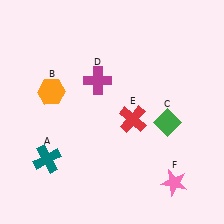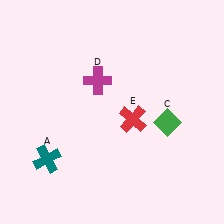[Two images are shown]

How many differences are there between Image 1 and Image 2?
There are 2 differences between the two images.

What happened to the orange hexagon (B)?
The orange hexagon (B) was removed in Image 2. It was in the top-left area of Image 1.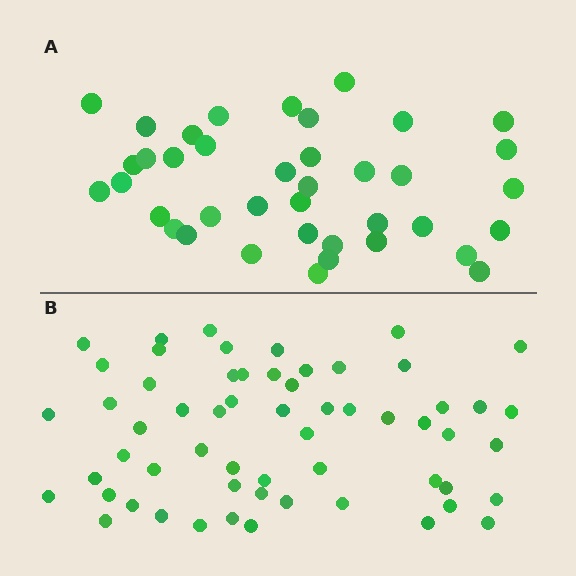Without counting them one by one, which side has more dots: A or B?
Region B (the bottom region) has more dots.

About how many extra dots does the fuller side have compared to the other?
Region B has approximately 20 more dots than region A.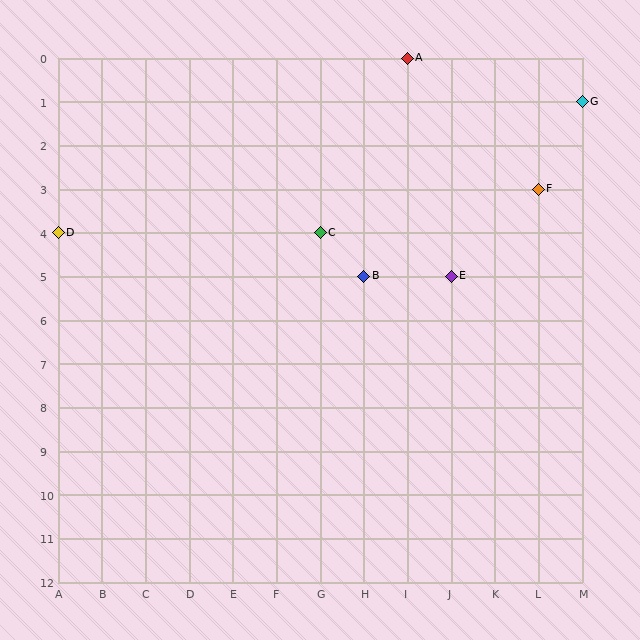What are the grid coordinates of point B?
Point B is at grid coordinates (H, 5).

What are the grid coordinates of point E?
Point E is at grid coordinates (J, 5).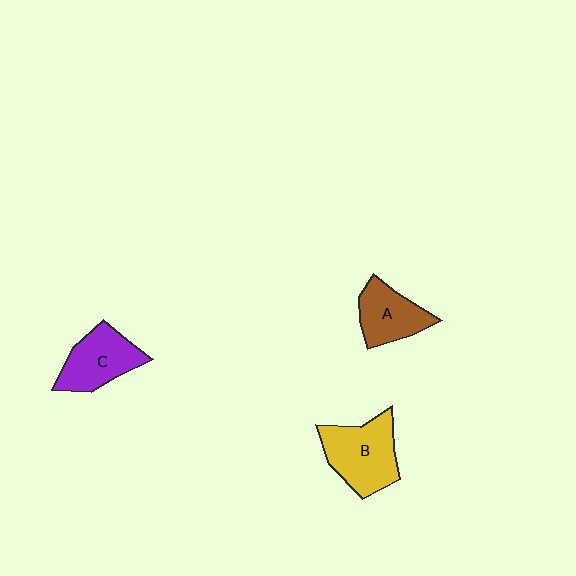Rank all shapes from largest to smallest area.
From largest to smallest: B (yellow), C (purple), A (brown).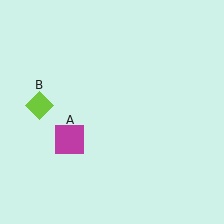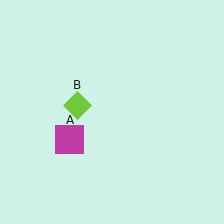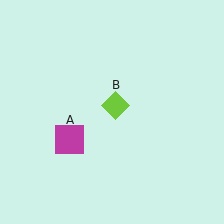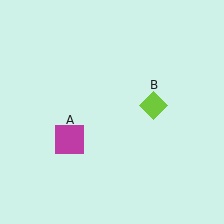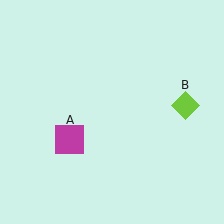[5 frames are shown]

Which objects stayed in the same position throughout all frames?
Magenta square (object A) remained stationary.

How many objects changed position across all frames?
1 object changed position: lime diamond (object B).